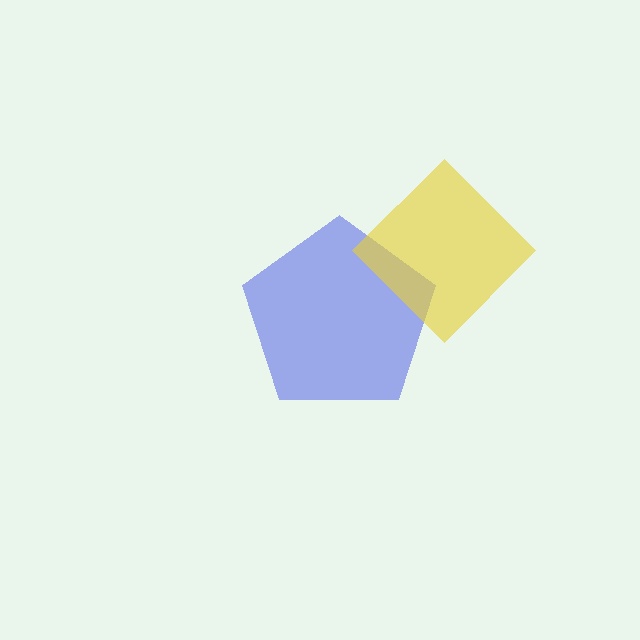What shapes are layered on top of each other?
The layered shapes are: a blue pentagon, a yellow diamond.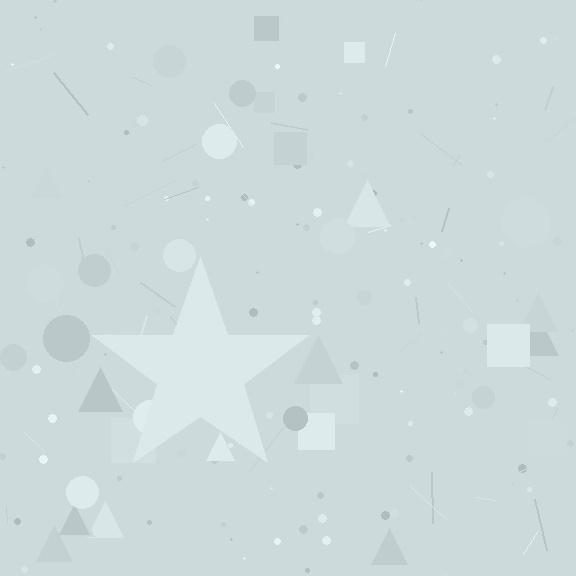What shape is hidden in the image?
A star is hidden in the image.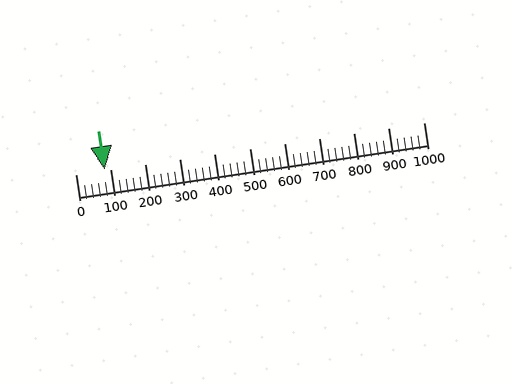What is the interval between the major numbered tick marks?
The major tick marks are spaced 100 units apart.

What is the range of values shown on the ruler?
The ruler shows values from 0 to 1000.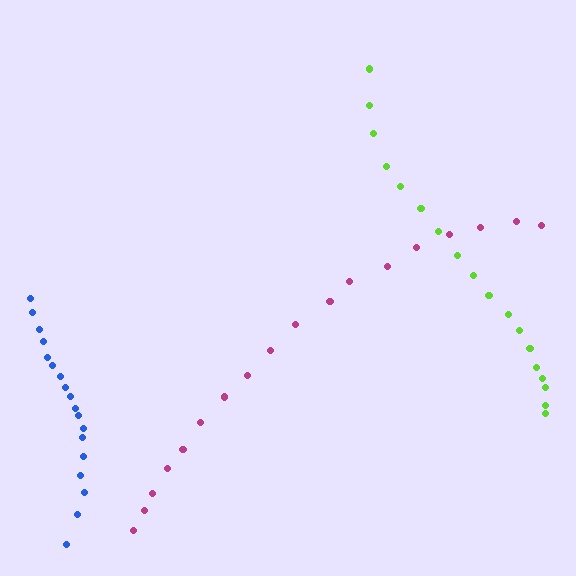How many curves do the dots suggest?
There are 3 distinct paths.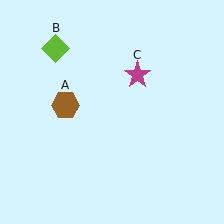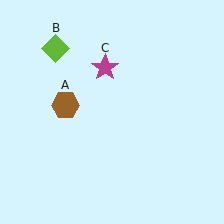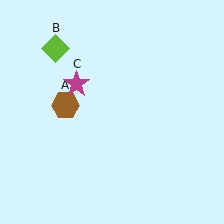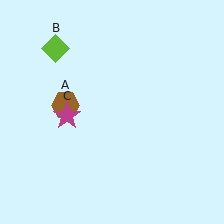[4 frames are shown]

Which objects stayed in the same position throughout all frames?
Brown hexagon (object A) and lime diamond (object B) remained stationary.